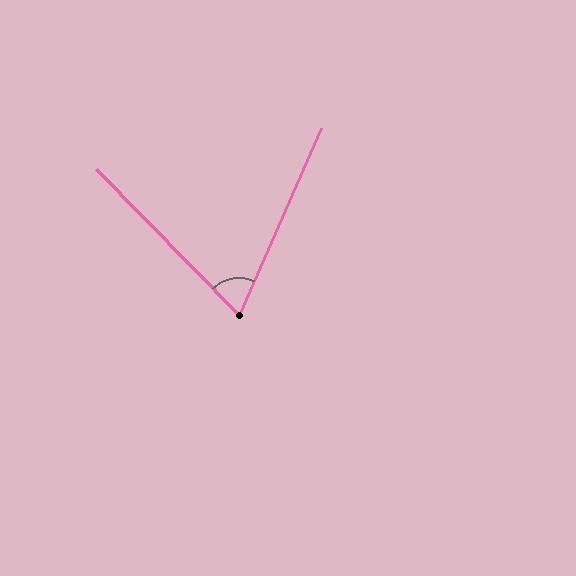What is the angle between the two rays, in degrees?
Approximately 68 degrees.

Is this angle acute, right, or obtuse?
It is acute.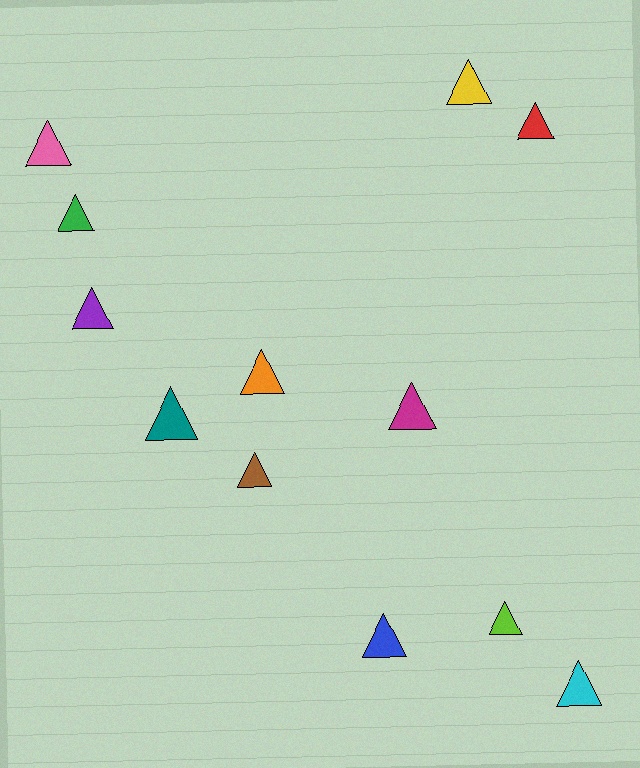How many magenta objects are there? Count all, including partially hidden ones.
There is 1 magenta object.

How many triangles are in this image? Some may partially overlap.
There are 12 triangles.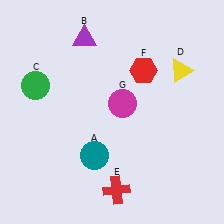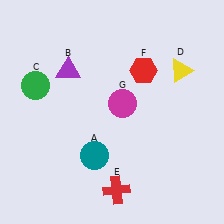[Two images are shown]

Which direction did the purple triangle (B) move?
The purple triangle (B) moved down.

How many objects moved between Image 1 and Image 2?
1 object moved between the two images.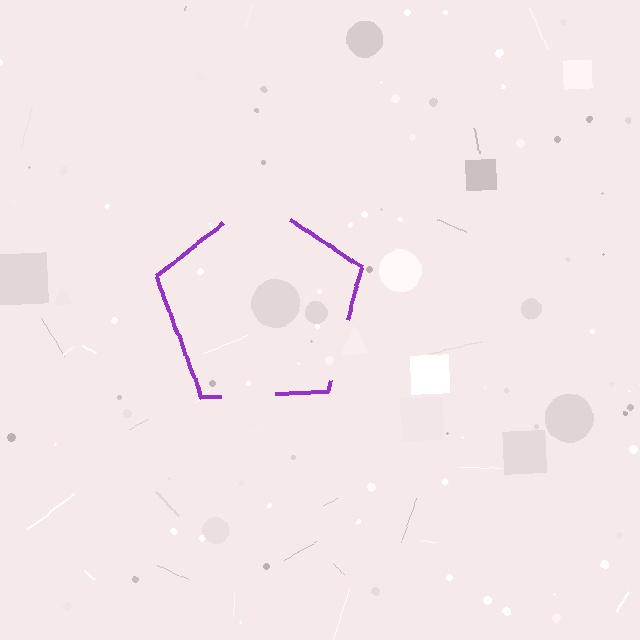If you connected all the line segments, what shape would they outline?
They would outline a pentagon.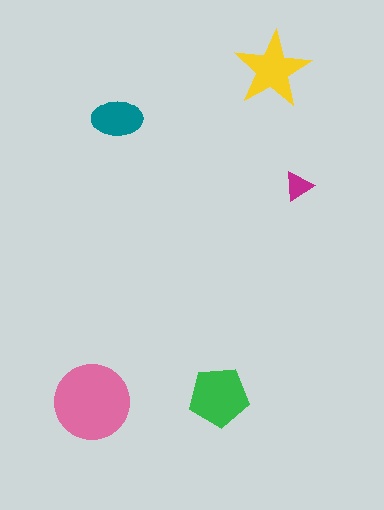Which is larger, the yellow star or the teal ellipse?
The yellow star.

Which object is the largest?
The pink circle.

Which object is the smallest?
The magenta triangle.